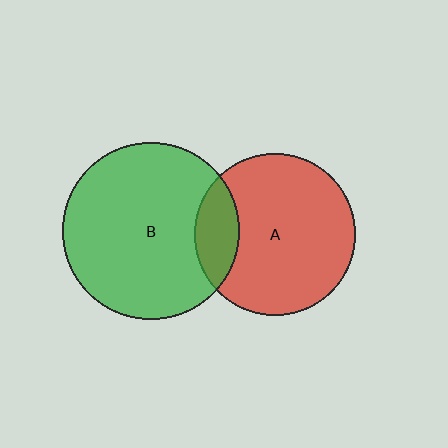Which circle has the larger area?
Circle B (green).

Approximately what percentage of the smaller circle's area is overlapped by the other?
Approximately 15%.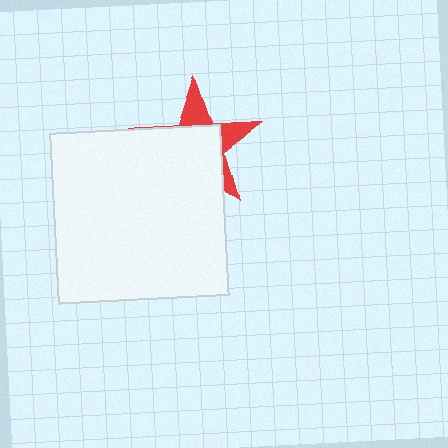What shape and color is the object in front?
The object in front is a white square.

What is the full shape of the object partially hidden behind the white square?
The partially hidden object is a red star.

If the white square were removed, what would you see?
You would see the complete red star.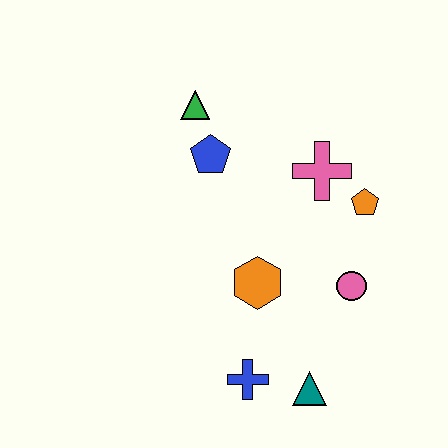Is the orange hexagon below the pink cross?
Yes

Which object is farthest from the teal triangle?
The green triangle is farthest from the teal triangle.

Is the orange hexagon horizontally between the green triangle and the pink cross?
Yes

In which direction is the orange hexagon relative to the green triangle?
The orange hexagon is below the green triangle.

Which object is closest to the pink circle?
The orange pentagon is closest to the pink circle.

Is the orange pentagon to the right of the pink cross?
Yes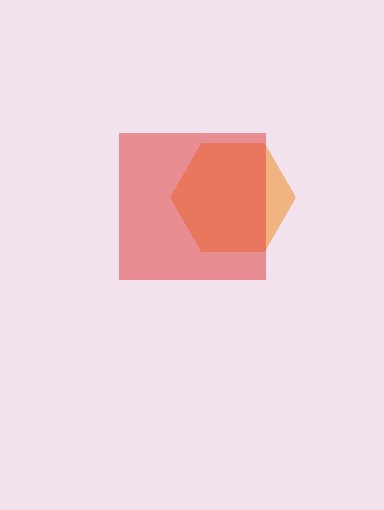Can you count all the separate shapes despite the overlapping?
Yes, there are 2 separate shapes.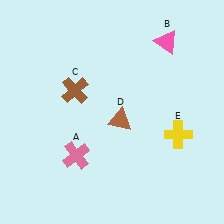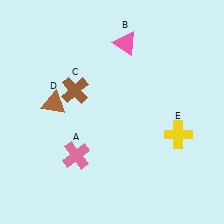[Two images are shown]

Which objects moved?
The objects that moved are: the pink triangle (B), the brown triangle (D).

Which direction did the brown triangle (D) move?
The brown triangle (D) moved left.